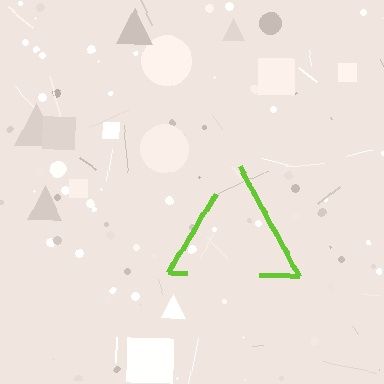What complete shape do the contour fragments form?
The contour fragments form a triangle.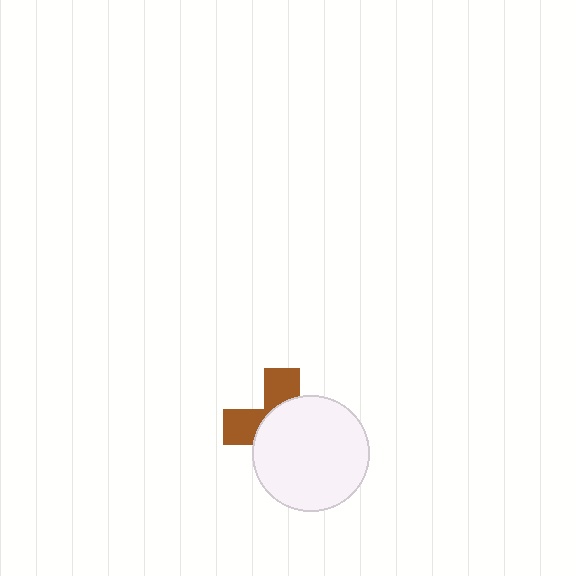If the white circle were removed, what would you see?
You would see the complete brown cross.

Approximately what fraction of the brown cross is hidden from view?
Roughly 64% of the brown cross is hidden behind the white circle.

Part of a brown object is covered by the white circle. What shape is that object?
It is a cross.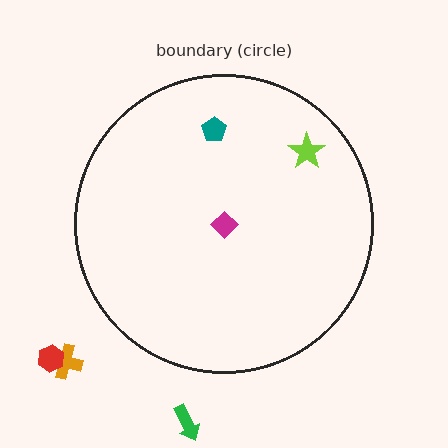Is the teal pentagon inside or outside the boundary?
Inside.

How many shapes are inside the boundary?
3 inside, 3 outside.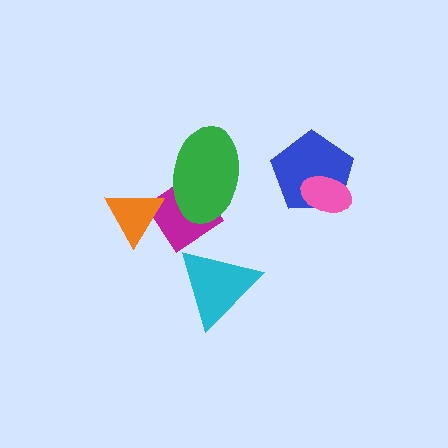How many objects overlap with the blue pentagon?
1 object overlaps with the blue pentagon.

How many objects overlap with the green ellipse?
1 object overlaps with the green ellipse.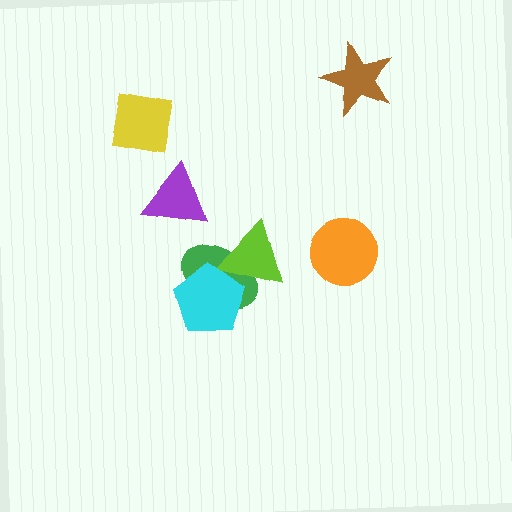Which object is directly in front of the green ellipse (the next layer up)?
The lime triangle is directly in front of the green ellipse.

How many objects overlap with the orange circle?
0 objects overlap with the orange circle.